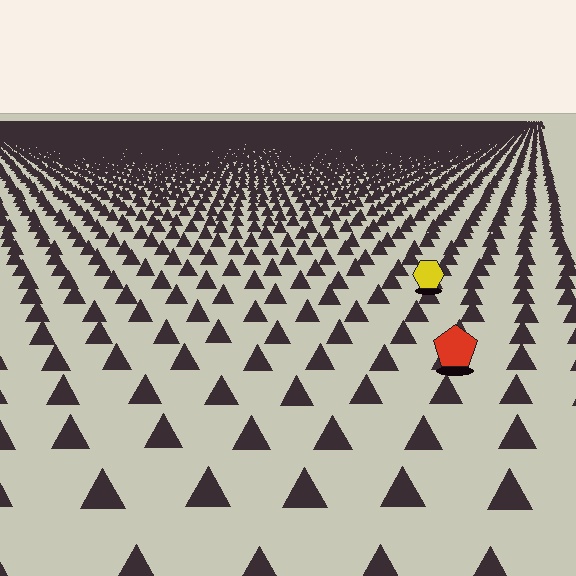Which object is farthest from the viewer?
The yellow hexagon is farthest from the viewer. It appears smaller and the ground texture around it is denser.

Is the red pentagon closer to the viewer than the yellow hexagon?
Yes. The red pentagon is closer — you can tell from the texture gradient: the ground texture is coarser near it.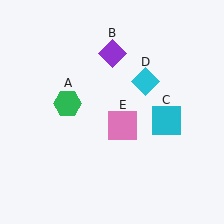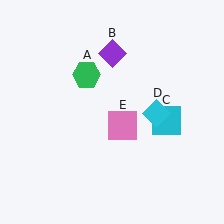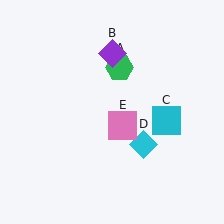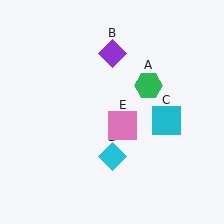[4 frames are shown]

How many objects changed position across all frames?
2 objects changed position: green hexagon (object A), cyan diamond (object D).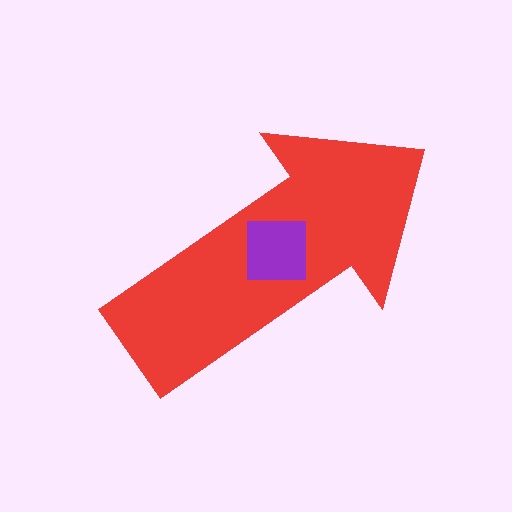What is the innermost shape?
The purple square.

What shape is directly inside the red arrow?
The purple square.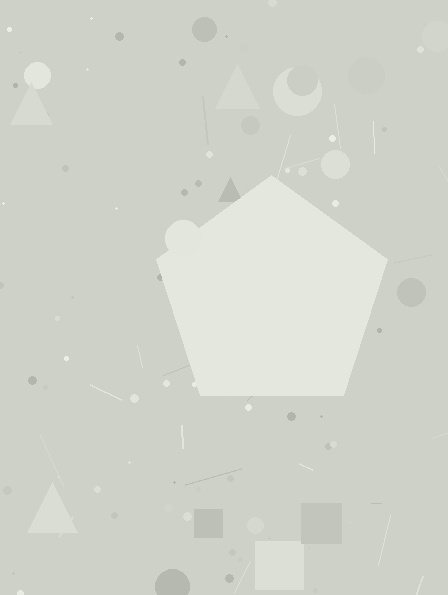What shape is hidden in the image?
A pentagon is hidden in the image.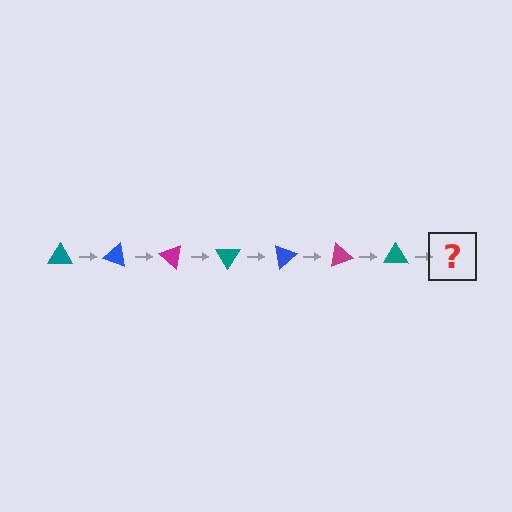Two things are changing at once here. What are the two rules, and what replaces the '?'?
The two rules are that it rotates 20 degrees each step and the color cycles through teal, blue, and magenta. The '?' should be a blue triangle, rotated 140 degrees from the start.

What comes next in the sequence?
The next element should be a blue triangle, rotated 140 degrees from the start.